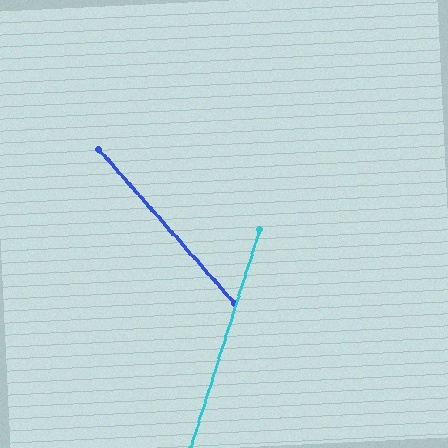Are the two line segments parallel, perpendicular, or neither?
Neither parallel nor perpendicular — they differ by about 59°.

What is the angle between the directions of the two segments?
Approximately 59 degrees.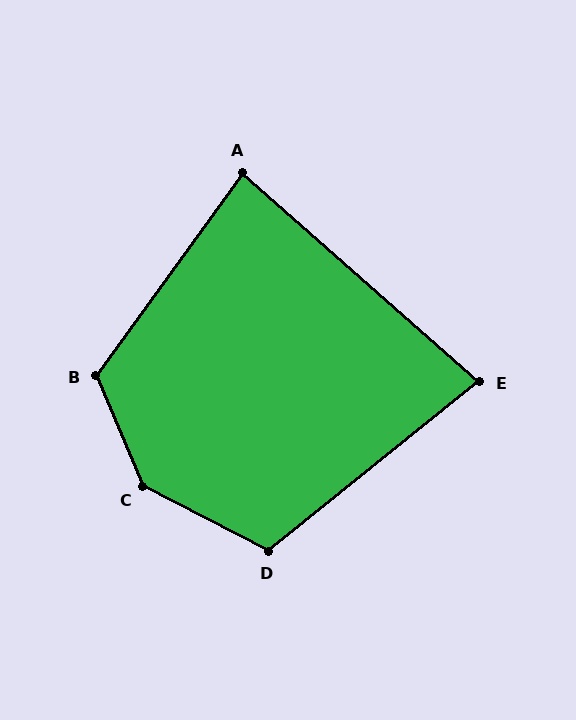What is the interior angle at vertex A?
Approximately 84 degrees (acute).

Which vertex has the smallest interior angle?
E, at approximately 80 degrees.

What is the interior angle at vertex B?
Approximately 121 degrees (obtuse).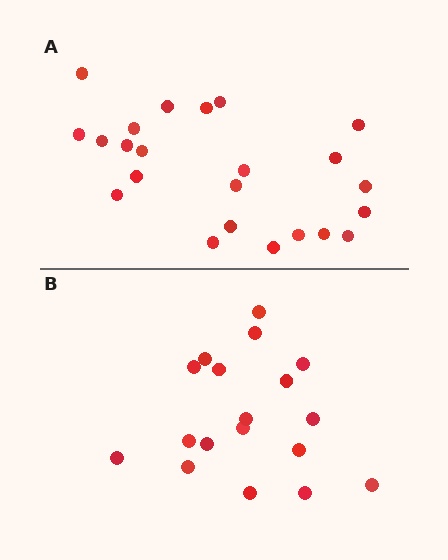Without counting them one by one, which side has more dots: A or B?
Region A (the top region) has more dots.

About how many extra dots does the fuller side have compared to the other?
Region A has about 5 more dots than region B.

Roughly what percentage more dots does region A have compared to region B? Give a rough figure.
About 30% more.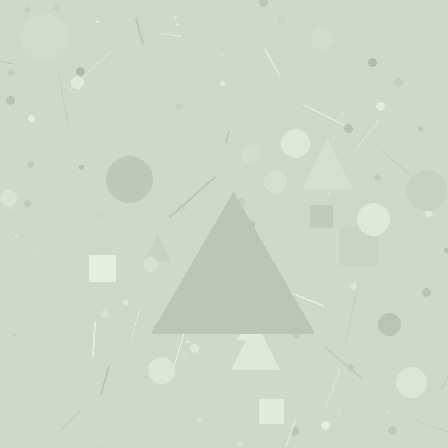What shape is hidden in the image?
A triangle is hidden in the image.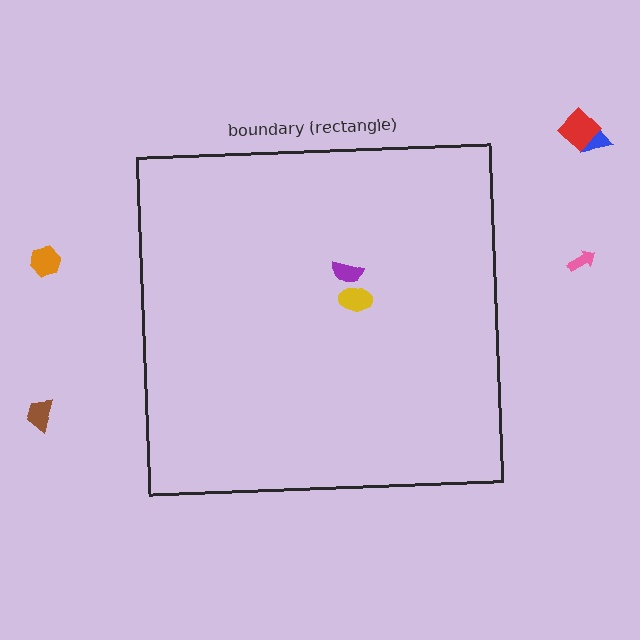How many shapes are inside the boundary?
2 inside, 5 outside.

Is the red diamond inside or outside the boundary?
Outside.